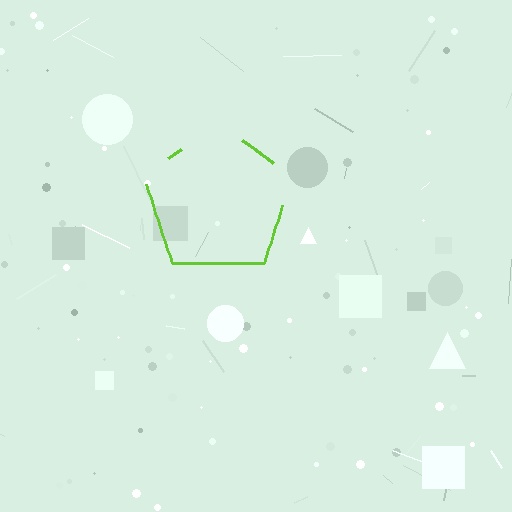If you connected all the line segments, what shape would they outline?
They would outline a pentagon.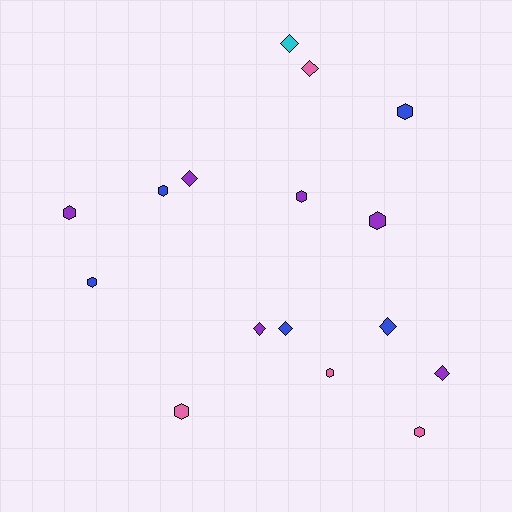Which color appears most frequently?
Purple, with 6 objects.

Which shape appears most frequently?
Hexagon, with 9 objects.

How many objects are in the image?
There are 16 objects.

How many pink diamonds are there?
There is 1 pink diamond.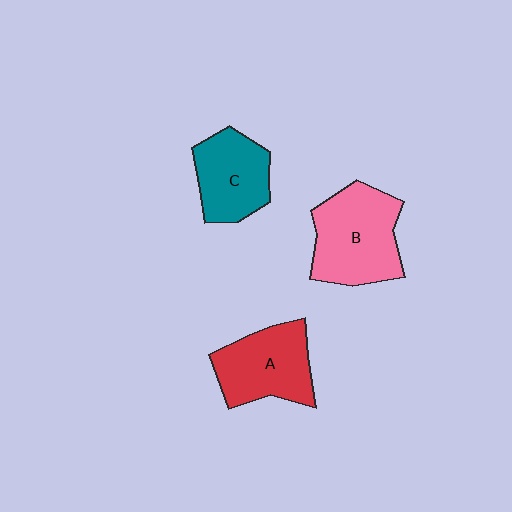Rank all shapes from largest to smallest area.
From largest to smallest: B (pink), A (red), C (teal).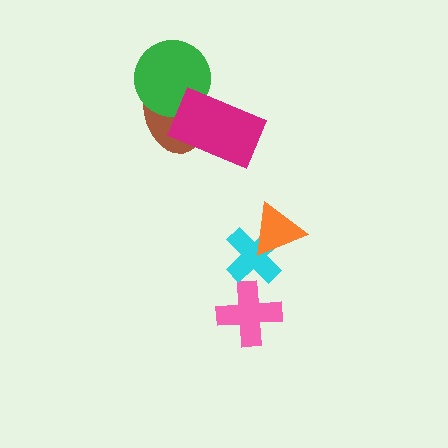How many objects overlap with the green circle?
2 objects overlap with the green circle.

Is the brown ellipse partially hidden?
Yes, it is partially covered by another shape.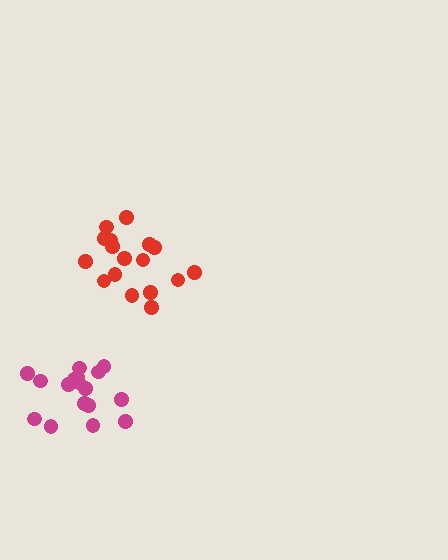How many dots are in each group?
Group 1: 17 dots, Group 2: 17 dots (34 total).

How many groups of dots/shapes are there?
There are 2 groups.